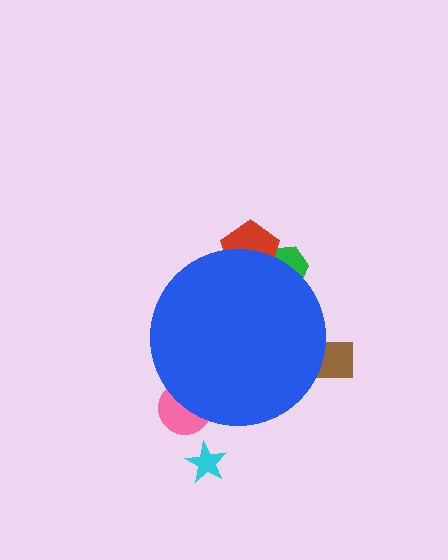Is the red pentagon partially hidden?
Yes, the red pentagon is partially hidden behind the blue circle.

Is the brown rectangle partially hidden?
Yes, the brown rectangle is partially hidden behind the blue circle.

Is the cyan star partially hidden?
No, the cyan star is fully visible.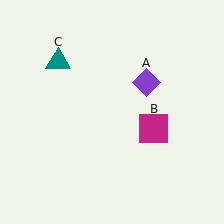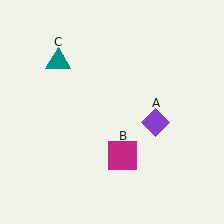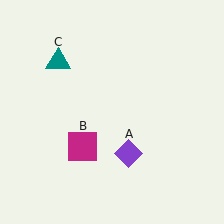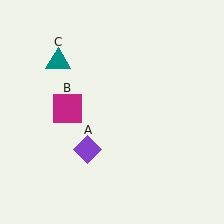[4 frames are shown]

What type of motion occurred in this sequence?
The purple diamond (object A), magenta square (object B) rotated clockwise around the center of the scene.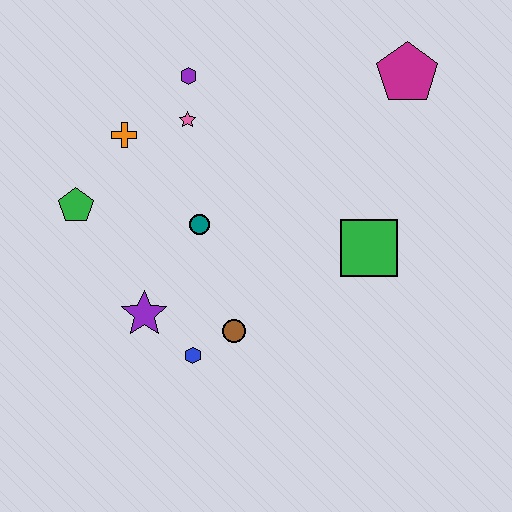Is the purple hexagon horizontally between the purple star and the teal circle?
Yes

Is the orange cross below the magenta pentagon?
Yes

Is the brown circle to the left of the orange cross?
No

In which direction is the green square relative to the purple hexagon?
The green square is to the right of the purple hexagon.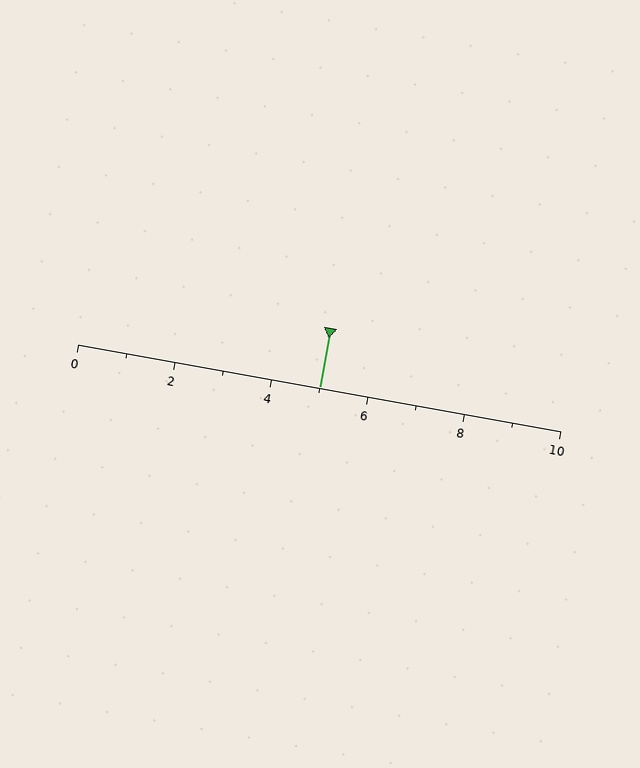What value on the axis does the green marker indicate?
The marker indicates approximately 5.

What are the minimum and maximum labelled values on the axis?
The axis runs from 0 to 10.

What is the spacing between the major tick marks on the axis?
The major ticks are spaced 2 apart.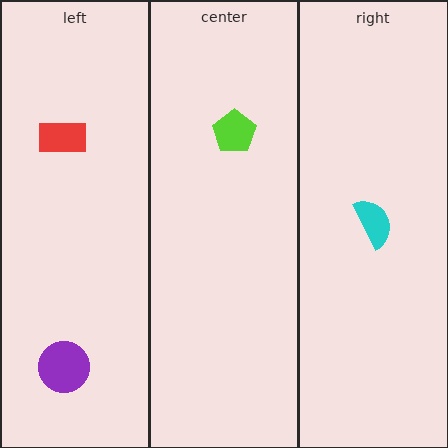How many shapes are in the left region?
2.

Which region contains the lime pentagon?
The center region.